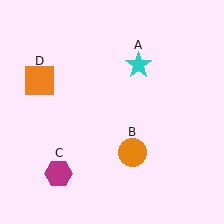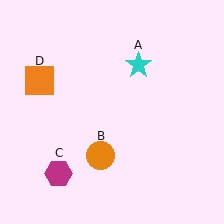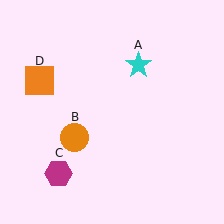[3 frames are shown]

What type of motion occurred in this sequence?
The orange circle (object B) rotated clockwise around the center of the scene.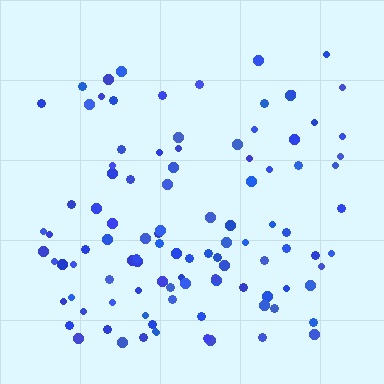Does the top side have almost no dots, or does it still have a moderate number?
Still a moderate number, just noticeably fewer than the bottom.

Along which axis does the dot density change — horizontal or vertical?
Vertical.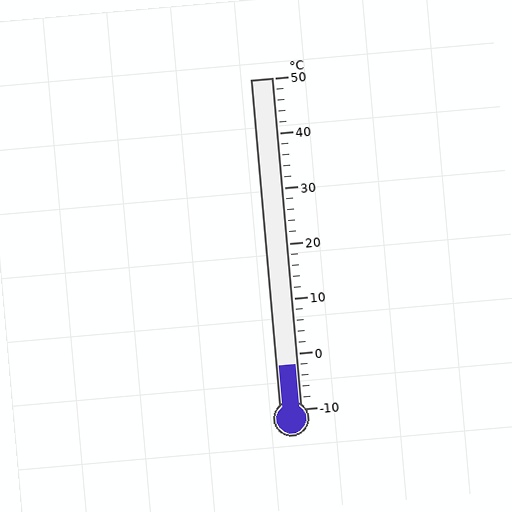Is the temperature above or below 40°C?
The temperature is below 40°C.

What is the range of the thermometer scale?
The thermometer scale ranges from -10°C to 50°C.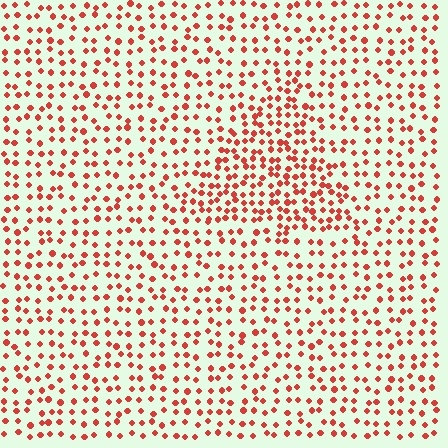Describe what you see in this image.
The image contains small red elements arranged at two different densities. A triangle-shaped region is visible where the elements are more densely packed than the surrounding area.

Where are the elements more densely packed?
The elements are more densely packed inside the triangle boundary.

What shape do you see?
I see a triangle.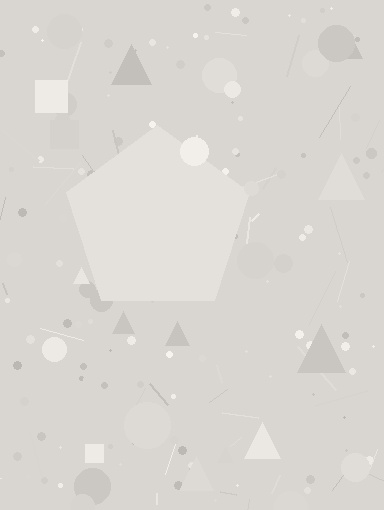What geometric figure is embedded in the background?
A pentagon is embedded in the background.